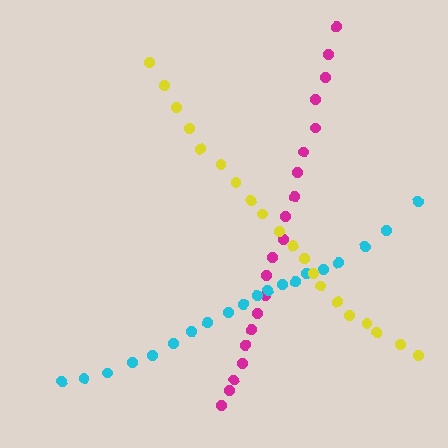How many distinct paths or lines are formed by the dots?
There are 3 distinct paths.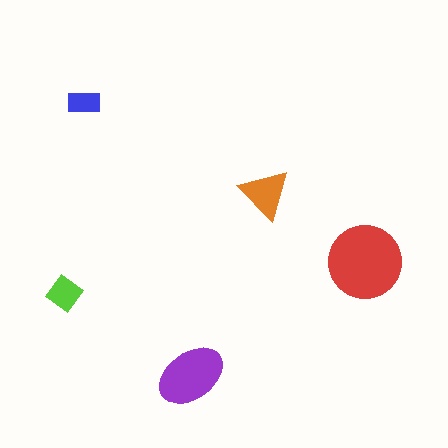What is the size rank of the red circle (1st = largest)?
1st.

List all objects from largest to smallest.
The red circle, the purple ellipse, the orange triangle, the lime diamond, the blue rectangle.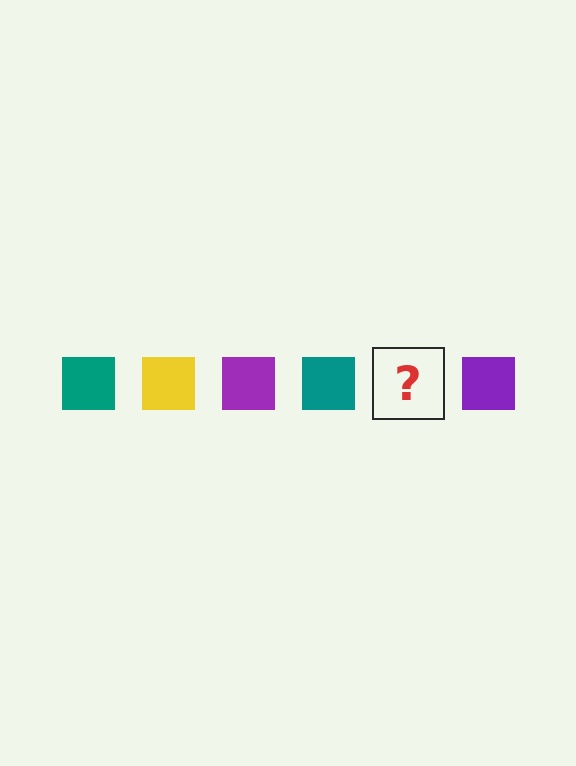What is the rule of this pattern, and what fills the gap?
The rule is that the pattern cycles through teal, yellow, purple squares. The gap should be filled with a yellow square.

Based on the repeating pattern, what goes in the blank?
The blank should be a yellow square.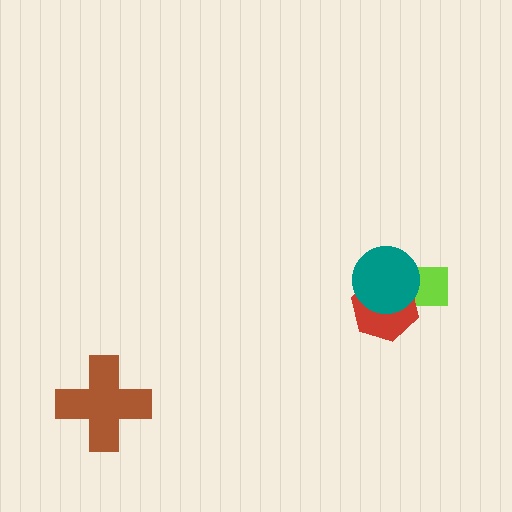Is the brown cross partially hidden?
No, no other shape covers it.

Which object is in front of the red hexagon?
The teal circle is in front of the red hexagon.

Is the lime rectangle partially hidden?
Yes, it is partially covered by another shape.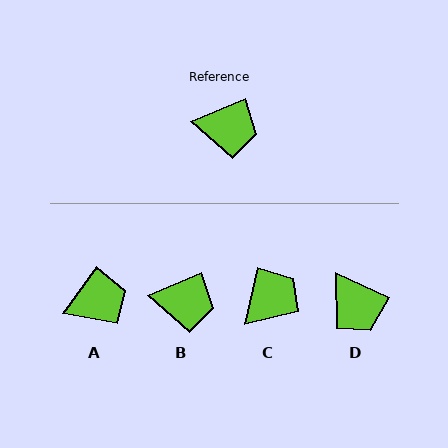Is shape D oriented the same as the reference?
No, it is off by about 48 degrees.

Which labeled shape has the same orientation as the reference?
B.